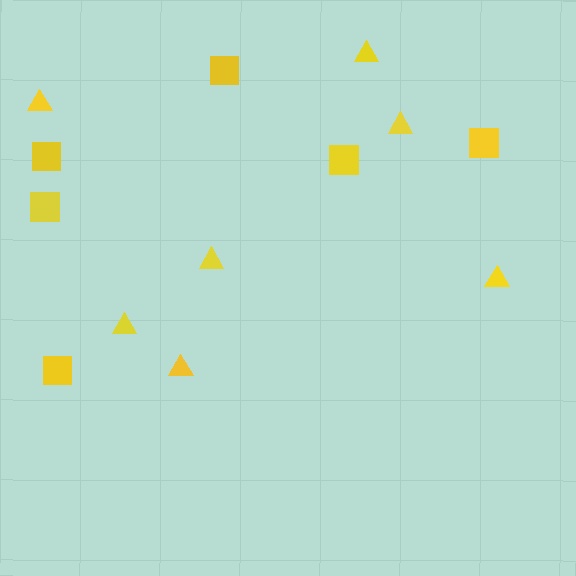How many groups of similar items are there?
There are 2 groups: one group of squares (6) and one group of triangles (7).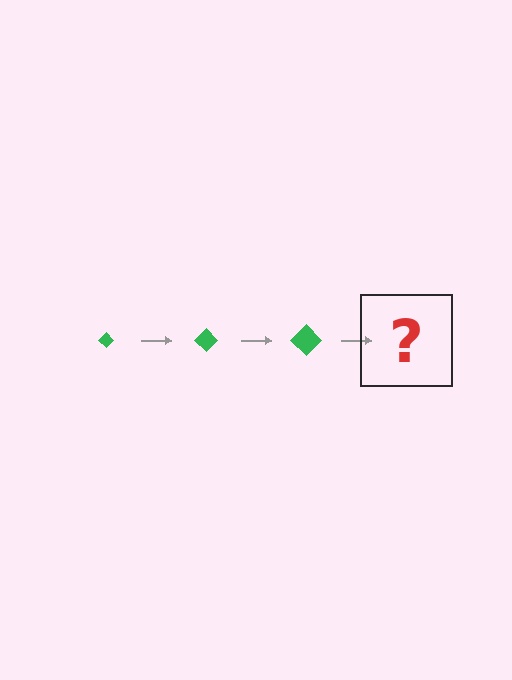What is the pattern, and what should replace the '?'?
The pattern is that the diamond gets progressively larger each step. The '?' should be a green diamond, larger than the previous one.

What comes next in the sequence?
The next element should be a green diamond, larger than the previous one.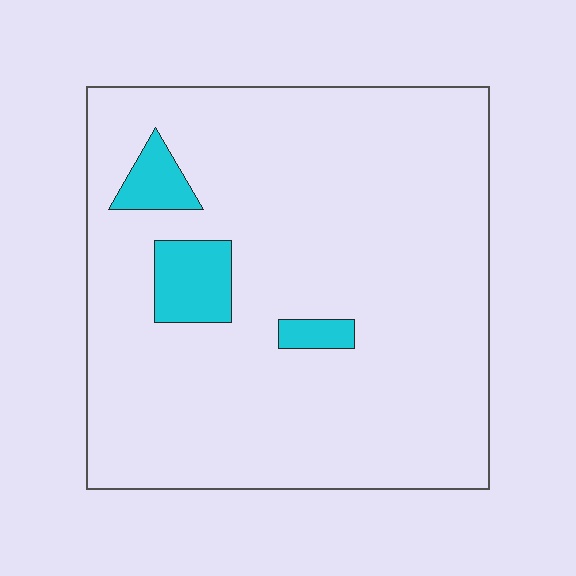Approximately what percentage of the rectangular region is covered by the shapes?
Approximately 10%.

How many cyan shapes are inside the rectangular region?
3.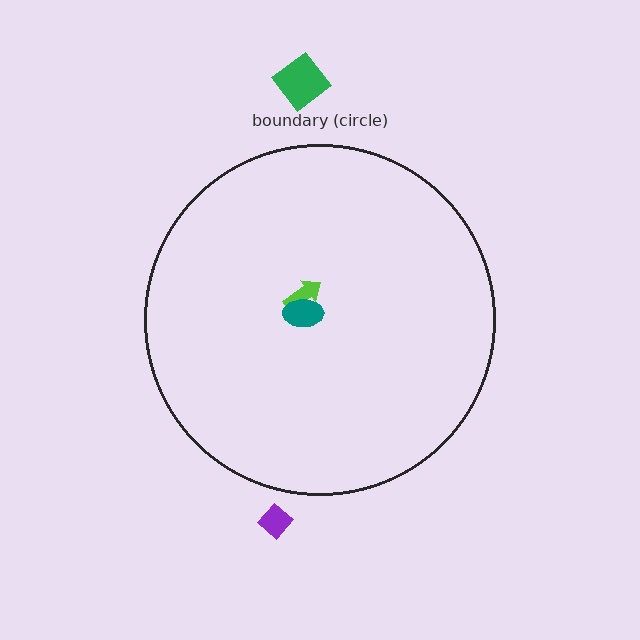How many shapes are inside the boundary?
2 inside, 2 outside.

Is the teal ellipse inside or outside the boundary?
Inside.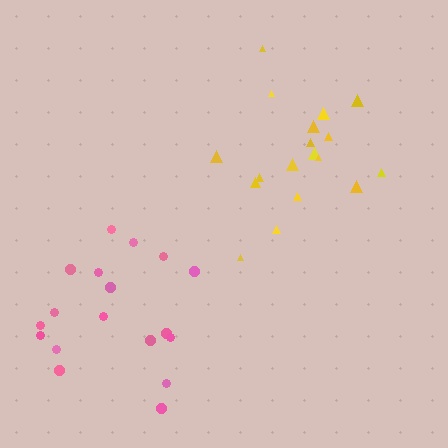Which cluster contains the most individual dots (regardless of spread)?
Pink (18).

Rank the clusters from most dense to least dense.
yellow, pink.